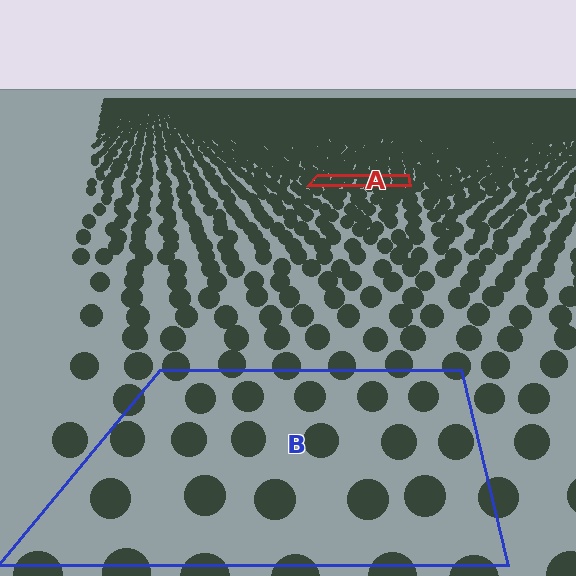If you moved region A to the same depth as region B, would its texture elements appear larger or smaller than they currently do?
They would appear larger. At a closer depth, the same texture elements are projected at a bigger on-screen size.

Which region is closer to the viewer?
Region B is closer. The texture elements there are larger and more spread out.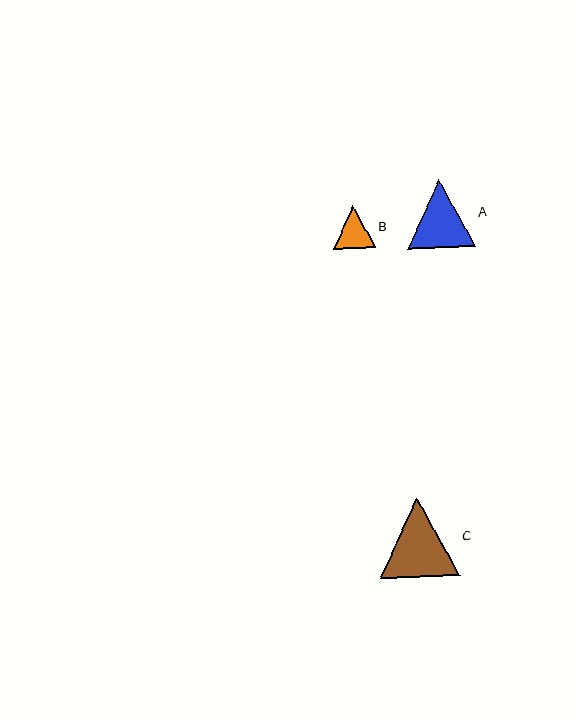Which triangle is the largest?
Triangle C is the largest with a size of approximately 80 pixels.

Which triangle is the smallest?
Triangle B is the smallest with a size of approximately 42 pixels.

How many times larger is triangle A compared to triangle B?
Triangle A is approximately 1.6 times the size of triangle B.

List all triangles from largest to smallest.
From largest to smallest: C, A, B.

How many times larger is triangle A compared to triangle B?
Triangle A is approximately 1.6 times the size of triangle B.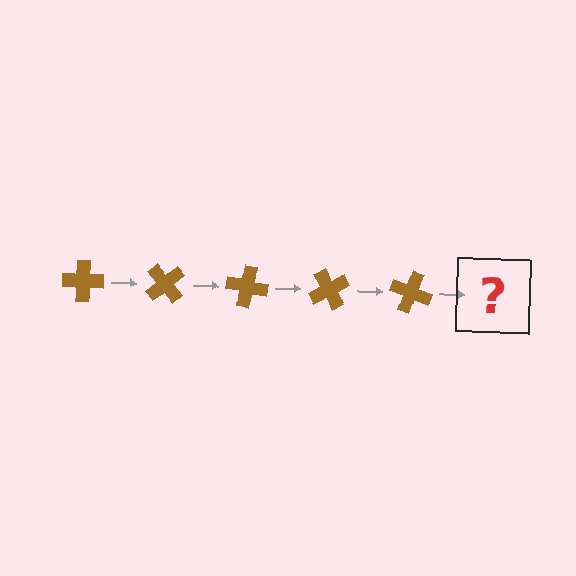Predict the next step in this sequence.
The next step is a brown cross rotated 250 degrees.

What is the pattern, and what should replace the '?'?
The pattern is that the cross rotates 50 degrees each step. The '?' should be a brown cross rotated 250 degrees.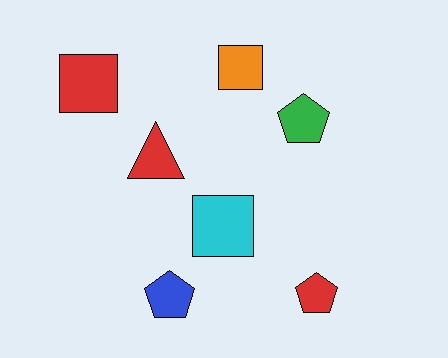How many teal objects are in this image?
There are no teal objects.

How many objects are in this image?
There are 7 objects.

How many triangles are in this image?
There is 1 triangle.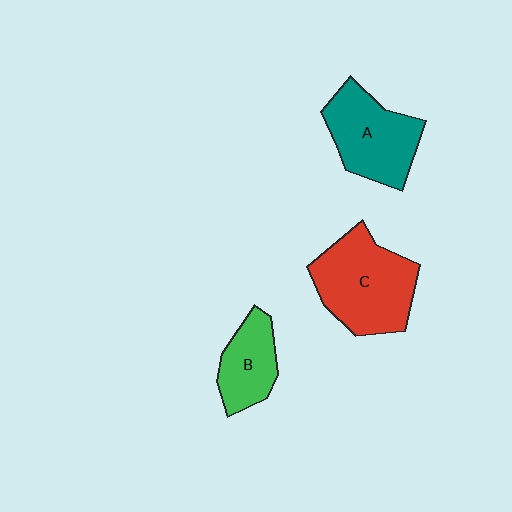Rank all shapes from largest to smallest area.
From largest to smallest: C (red), A (teal), B (green).